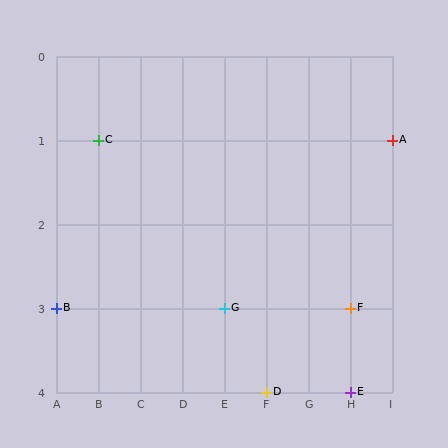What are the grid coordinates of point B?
Point B is at grid coordinates (A, 3).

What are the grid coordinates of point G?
Point G is at grid coordinates (E, 3).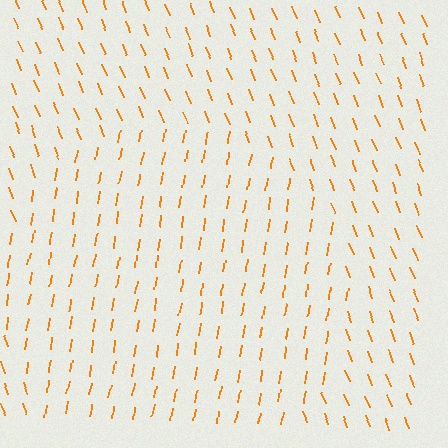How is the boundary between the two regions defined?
The boundary is defined purely by a change in line orientation (approximately 31 degrees difference). All lines are the same color and thickness.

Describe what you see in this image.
The image is filled with small orange line segments. A circle region in the image has lines oriented differently from the surrounding lines, creating a visible texture boundary.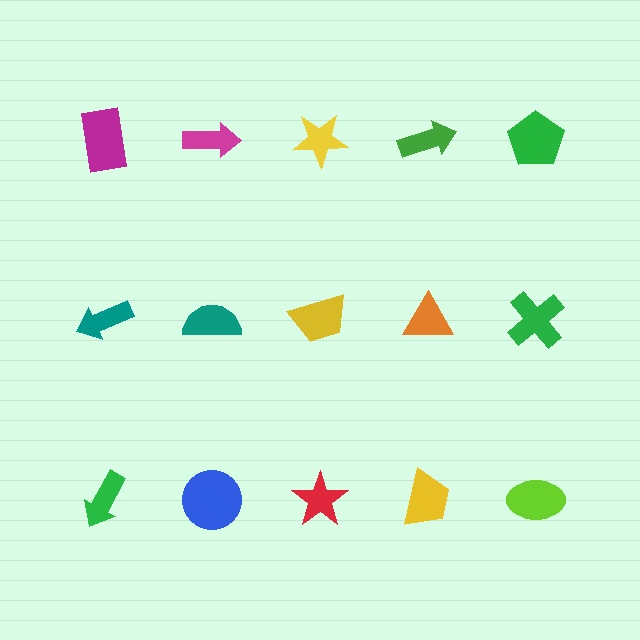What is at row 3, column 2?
A blue circle.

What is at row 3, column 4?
A yellow trapezoid.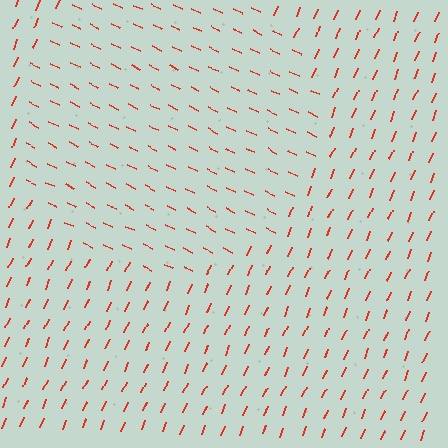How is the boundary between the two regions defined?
The boundary is defined purely by a change in line orientation (approximately 87 degrees difference). All lines are the same color and thickness.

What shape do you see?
I see a circle.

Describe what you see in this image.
The image is filled with small red line segments. A circle region in the image has lines oriented differently from the surrounding lines, creating a visible texture boundary.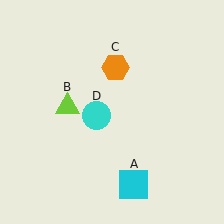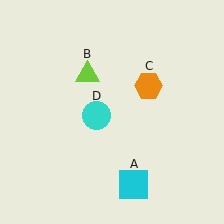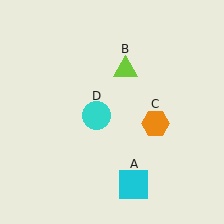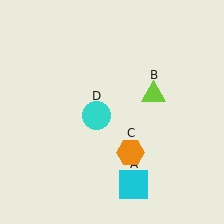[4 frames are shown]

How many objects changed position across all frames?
2 objects changed position: lime triangle (object B), orange hexagon (object C).